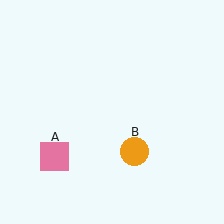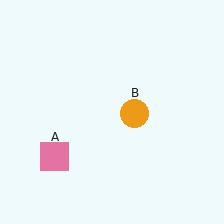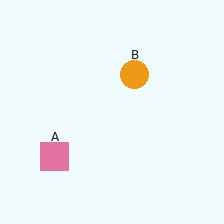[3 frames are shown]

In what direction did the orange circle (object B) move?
The orange circle (object B) moved up.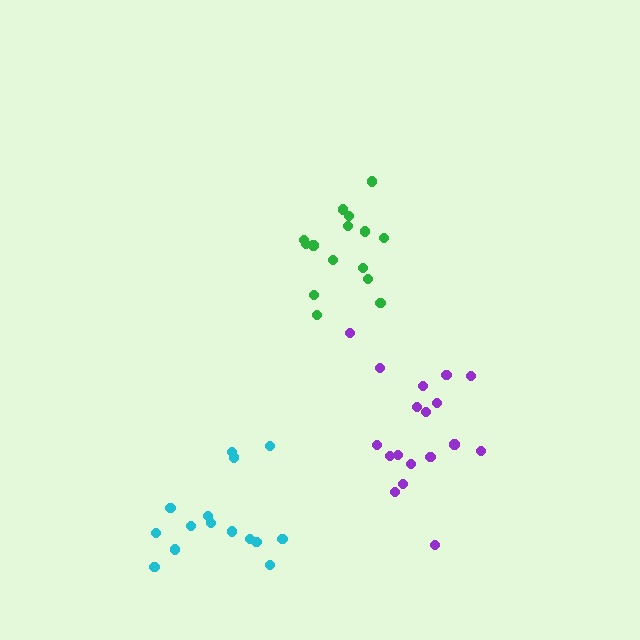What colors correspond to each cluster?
The clusters are colored: cyan, green, purple.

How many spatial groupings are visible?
There are 3 spatial groupings.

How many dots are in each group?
Group 1: 15 dots, Group 2: 15 dots, Group 3: 18 dots (48 total).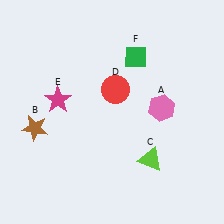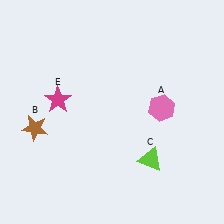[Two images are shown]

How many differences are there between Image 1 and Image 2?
There are 2 differences between the two images.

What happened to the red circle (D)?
The red circle (D) was removed in Image 2. It was in the top-right area of Image 1.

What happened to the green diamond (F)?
The green diamond (F) was removed in Image 2. It was in the top-right area of Image 1.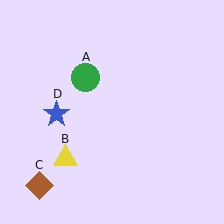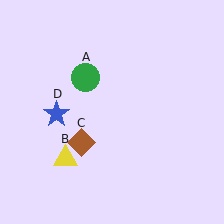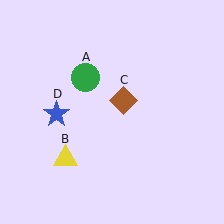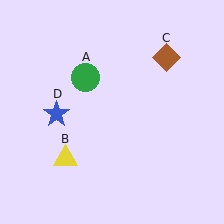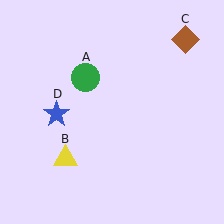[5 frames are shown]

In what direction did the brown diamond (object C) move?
The brown diamond (object C) moved up and to the right.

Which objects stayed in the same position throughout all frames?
Green circle (object A) and yellow triangle (object B) and blue star (object D) remained stationary.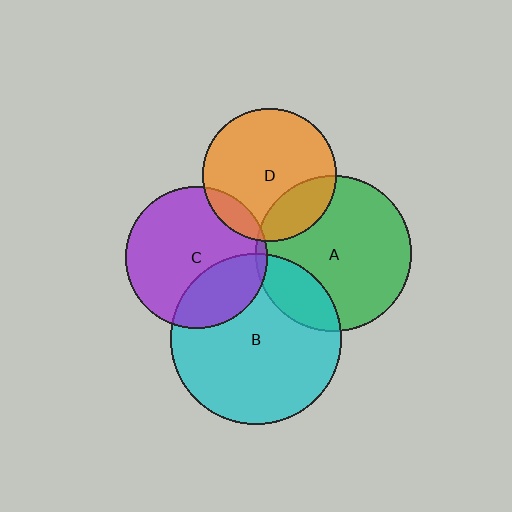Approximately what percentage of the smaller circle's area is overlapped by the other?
Approximately 10%.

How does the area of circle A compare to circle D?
Approximately 1.4 times.